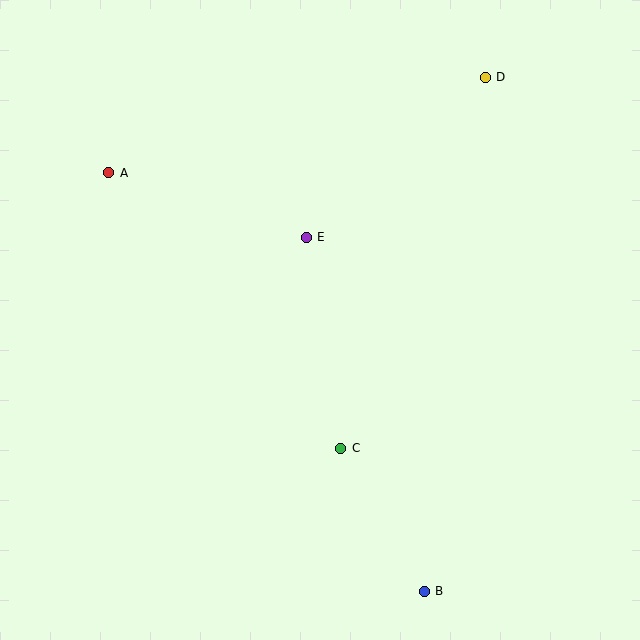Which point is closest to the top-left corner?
Point A is closest to the top-left corner.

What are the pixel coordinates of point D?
Point D is at (485, 77).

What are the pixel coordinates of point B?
Point B is at (424, 591).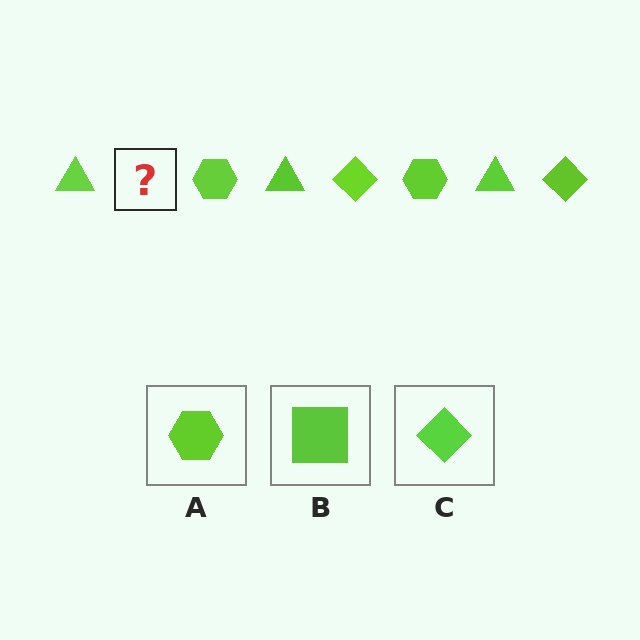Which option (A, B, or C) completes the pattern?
C.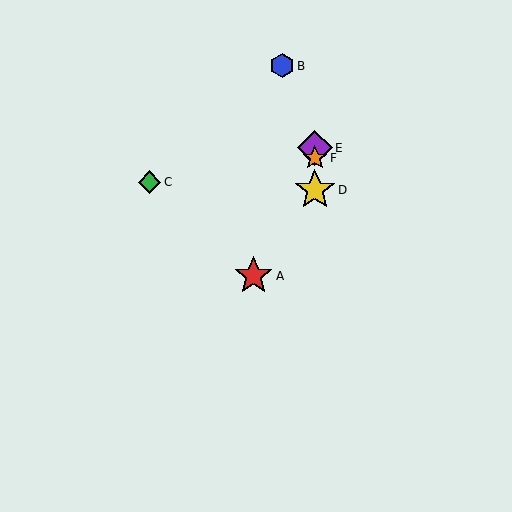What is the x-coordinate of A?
Object A is at x≈254.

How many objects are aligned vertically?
3 objects (D, E, F) are aligned vertically.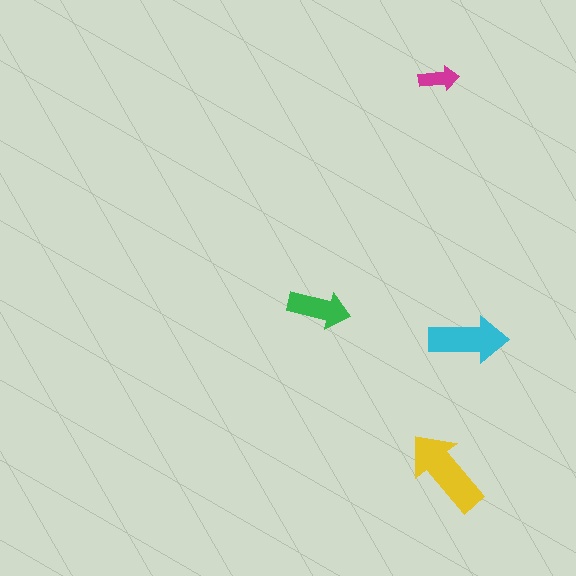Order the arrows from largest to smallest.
the yellow one, the cyan one, the green one, the magenta one.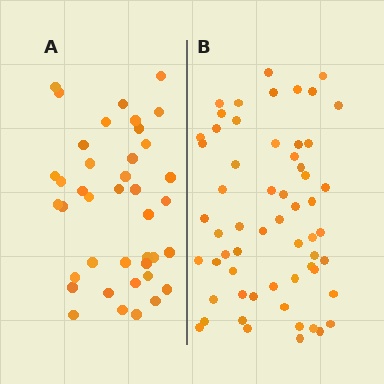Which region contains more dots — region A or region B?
Region B (the right region) has more dots.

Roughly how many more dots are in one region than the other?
Region B has approximately 20 more dots than region A.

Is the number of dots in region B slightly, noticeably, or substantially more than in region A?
Region B has substantially more. The ratio is roughly 1.5 to 1.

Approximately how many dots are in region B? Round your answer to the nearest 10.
About 60 dots. (The exact count is 59, which rounds to 60.)